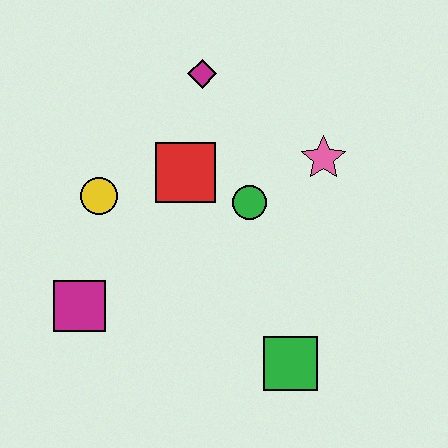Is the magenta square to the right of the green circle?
No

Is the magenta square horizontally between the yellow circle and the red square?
No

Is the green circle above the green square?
Yes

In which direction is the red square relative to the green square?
The red square is above the green square.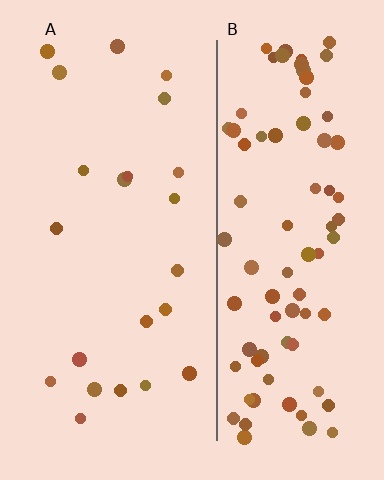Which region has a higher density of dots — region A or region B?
B (the right).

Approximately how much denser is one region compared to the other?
Approximately 4.0× — region B over region A.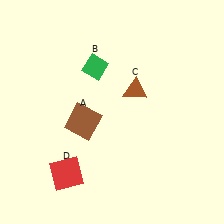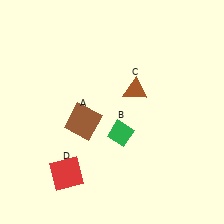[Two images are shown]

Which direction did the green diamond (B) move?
The green diamond (B) moved down.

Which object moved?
The green diamond (B) moved down.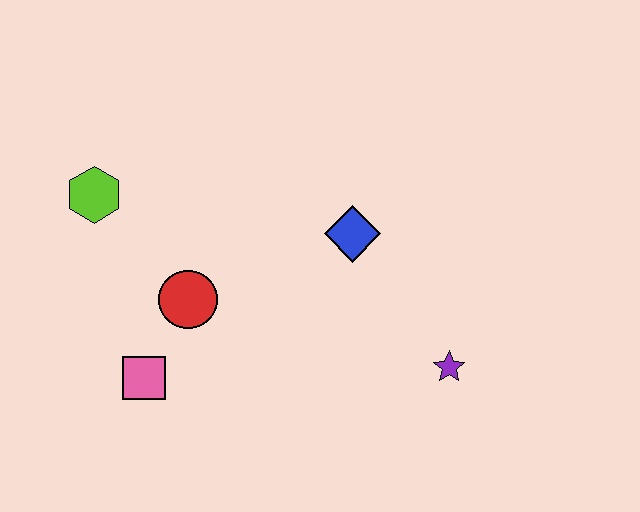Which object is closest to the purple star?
The blue diamond is closest to the purple star.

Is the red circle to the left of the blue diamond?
Yes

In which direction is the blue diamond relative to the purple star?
The blue diamond is above the purple star.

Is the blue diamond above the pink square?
Yes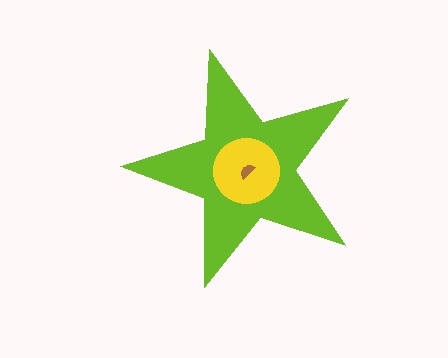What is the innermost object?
The brown semicircle.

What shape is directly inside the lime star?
The yellow circle.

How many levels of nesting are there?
3.